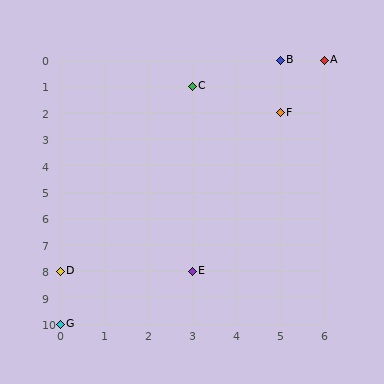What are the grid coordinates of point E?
Point E is at grid coordinates (3, 8).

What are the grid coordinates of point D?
Point D is at grid coordinates (0, 8).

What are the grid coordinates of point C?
Point C is at grid coordinates (3, 1).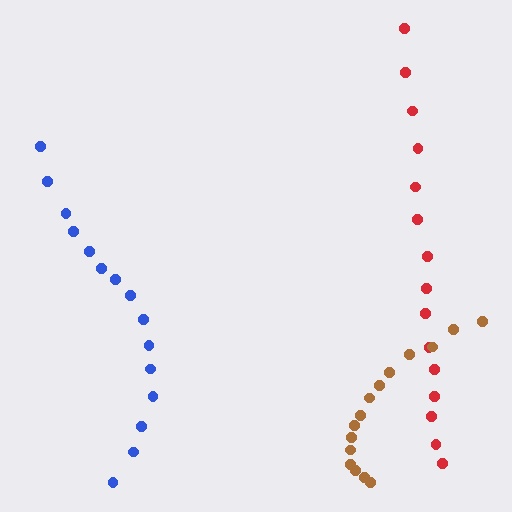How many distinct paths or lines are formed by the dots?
There are 3 distinct paths.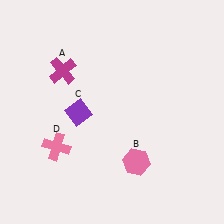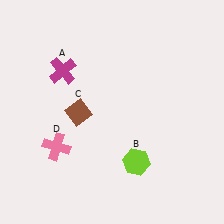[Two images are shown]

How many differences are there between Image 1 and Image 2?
There are 2 differences between the two images.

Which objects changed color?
B changed from pink to lime. C changed from purple to brown.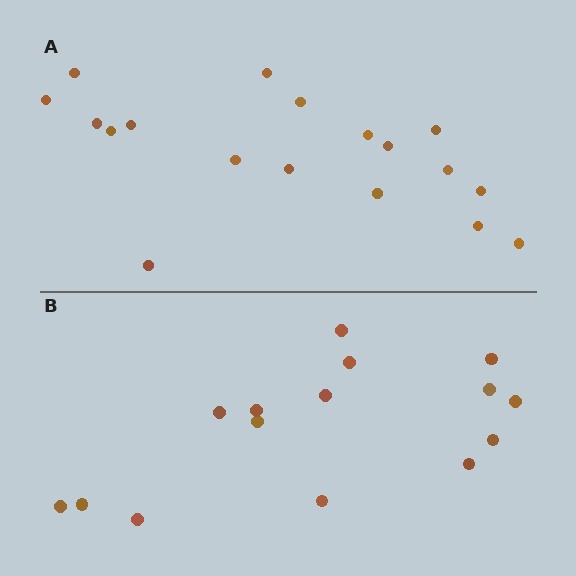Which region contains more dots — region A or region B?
Region A (the top region) has more dots.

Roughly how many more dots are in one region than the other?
Region A has just a few more — roughly 2 or 3 more dots than region B.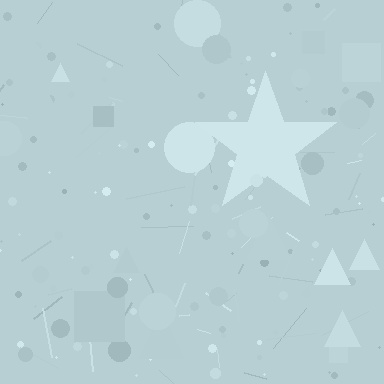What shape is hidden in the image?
A star is hidden in the image.